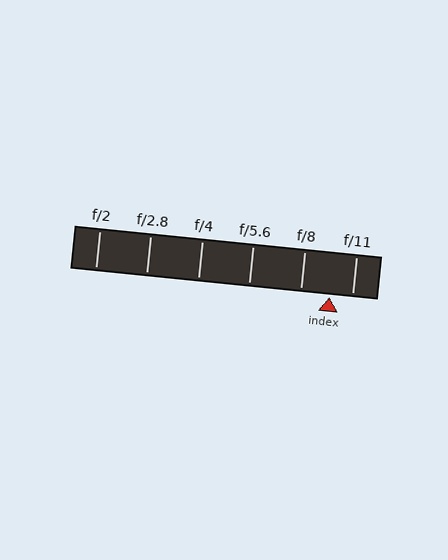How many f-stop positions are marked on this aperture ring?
There are 6 f-stop positions marked.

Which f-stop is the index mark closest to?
The index mark is closest to f/11.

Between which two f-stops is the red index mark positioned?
The index mark is between f/8 and f/11.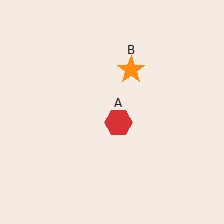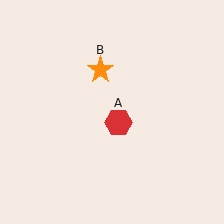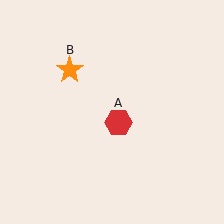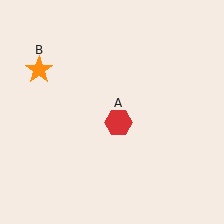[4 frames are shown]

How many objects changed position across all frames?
1 object changed position: orange star (object B).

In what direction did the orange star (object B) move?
The orange star (object B) moved left.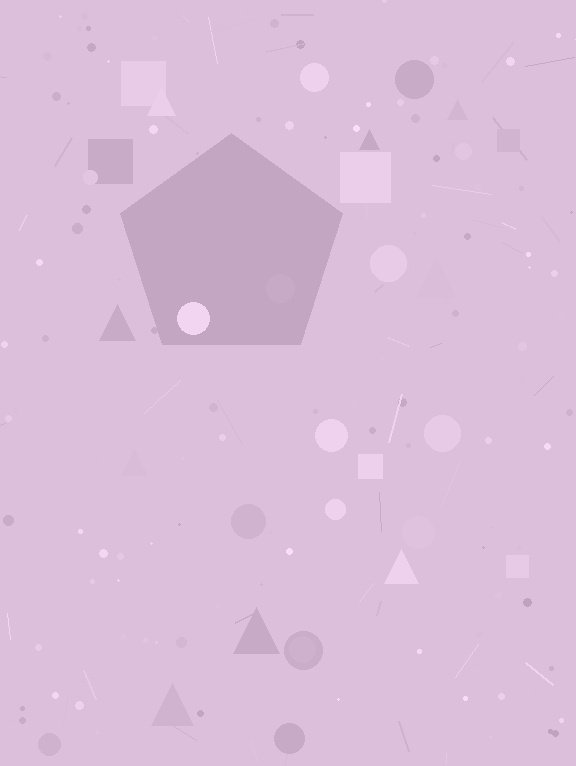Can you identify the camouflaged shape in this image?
The camouflaged shape is a pentagon.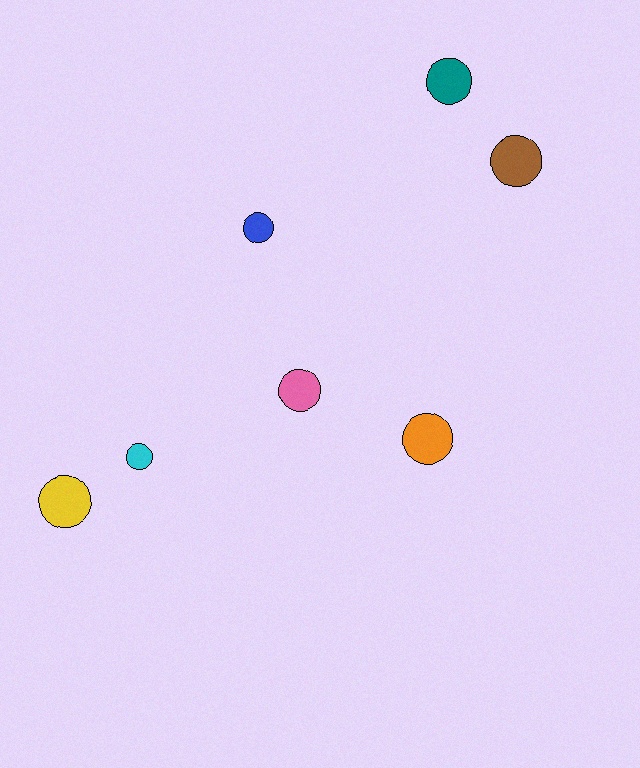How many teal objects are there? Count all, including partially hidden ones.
There is 1 teal object.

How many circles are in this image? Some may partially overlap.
There are 7 circles.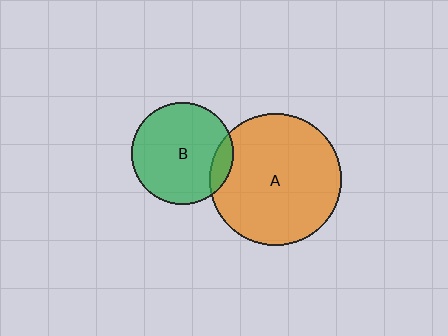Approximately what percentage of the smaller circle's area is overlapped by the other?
Approximately 10%.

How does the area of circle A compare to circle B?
Approximately 1.7 times.